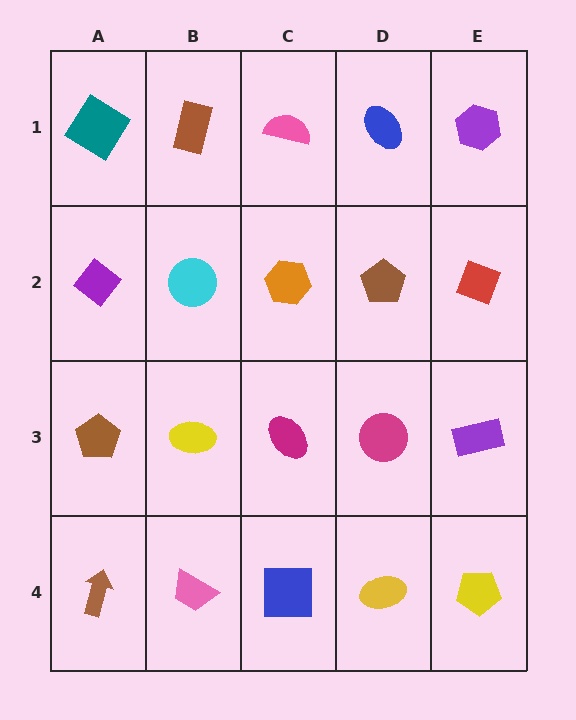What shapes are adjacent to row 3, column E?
A red diamond (row 2, column E), a yellow pentagon (row 4, column E), a magenta circle (row 3, column D).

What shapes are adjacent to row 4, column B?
A yellow ellipse (row 3, column B), a brown arrow (row 4, column A), a blue square (row 4, column C).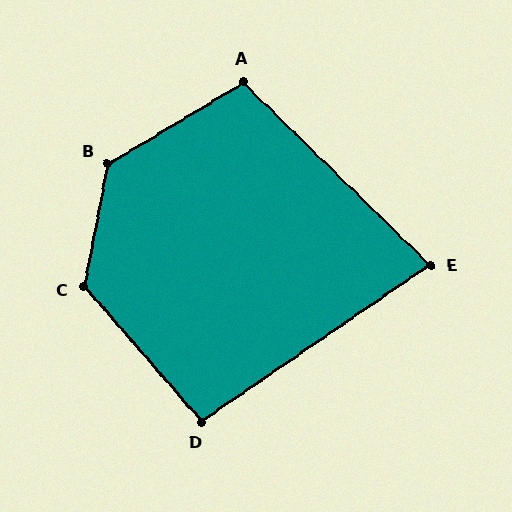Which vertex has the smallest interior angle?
E, at approximately 79 degrees.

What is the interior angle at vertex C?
Approximately 128 degrees (obtuse).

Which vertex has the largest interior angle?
B, at approximately 132 degrees.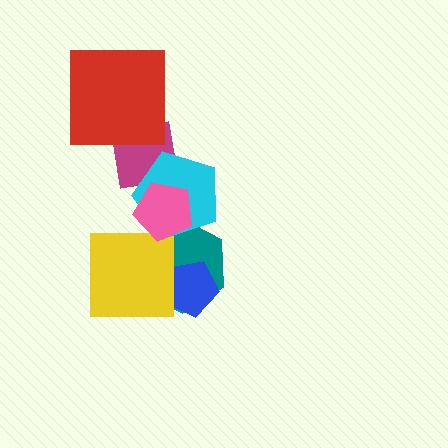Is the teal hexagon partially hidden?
Yes, it is partially covered by another shape.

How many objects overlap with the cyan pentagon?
3 objects overlap with the cyan pentagon.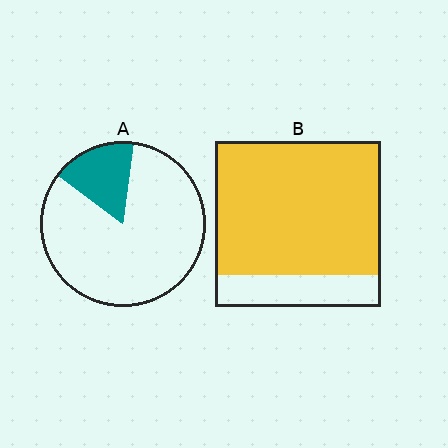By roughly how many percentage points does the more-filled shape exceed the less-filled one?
By roughly 65 percentage points (B over A).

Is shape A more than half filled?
No.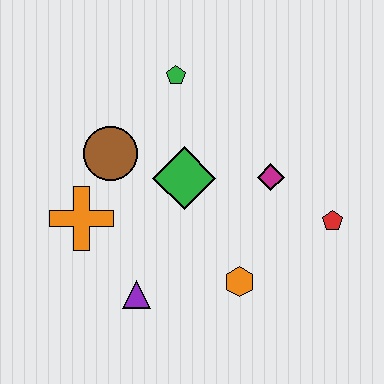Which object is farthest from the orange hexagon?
The green pentagon is farthest from the orange hexagon.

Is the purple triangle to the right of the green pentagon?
No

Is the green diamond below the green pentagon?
Yes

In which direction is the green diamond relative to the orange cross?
The green diamond is to the right of the orange cross.